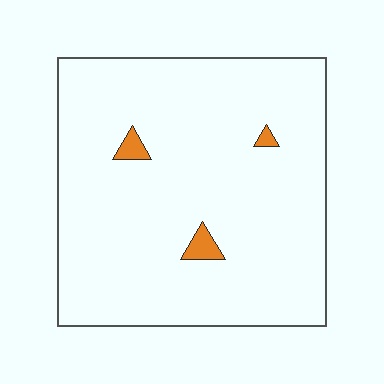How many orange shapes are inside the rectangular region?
3.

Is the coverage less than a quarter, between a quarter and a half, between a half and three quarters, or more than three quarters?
Less than a quarter.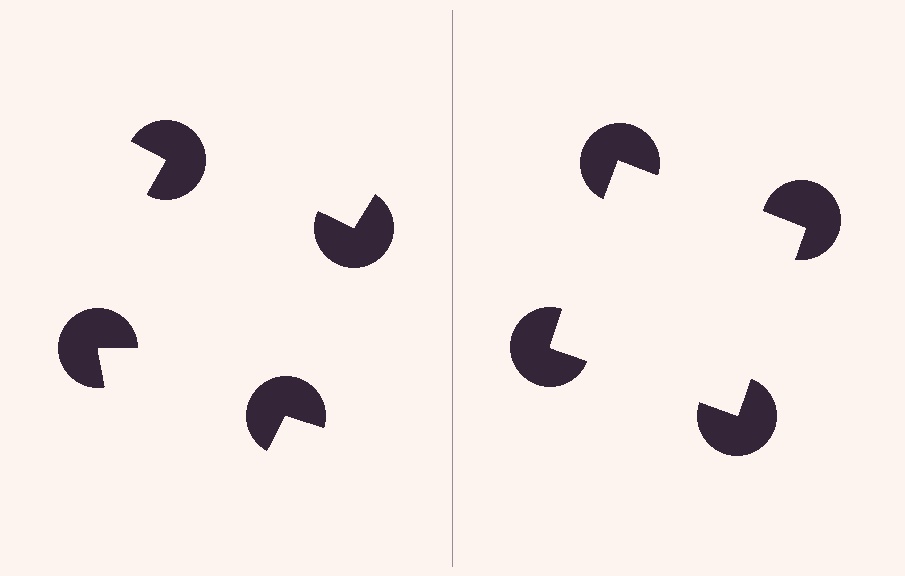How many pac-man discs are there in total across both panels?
8 — 4 on each side.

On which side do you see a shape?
An illusory square appears on the right side. On the left side the wedge cuts are rotated, so no coherent shape forms.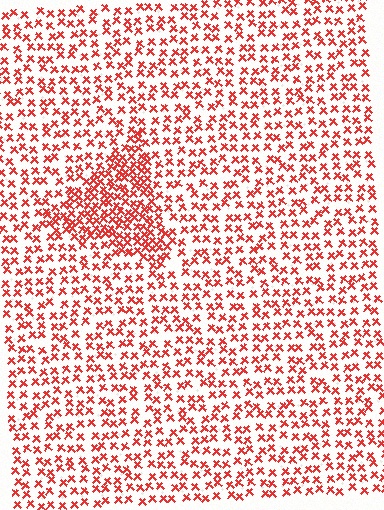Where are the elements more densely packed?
The elements are more densely packed inside the triangle boundary.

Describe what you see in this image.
The image contains small red elements arranged at two different densities. A triangle-shaped region is visible where the elements are more densely packed than the surrounding area.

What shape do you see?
I see a triangle.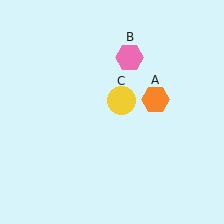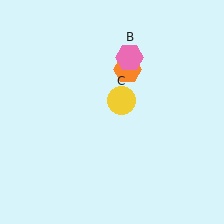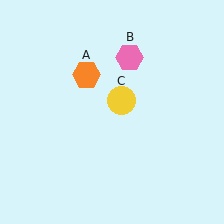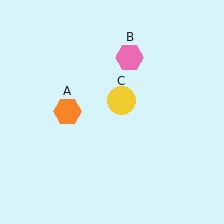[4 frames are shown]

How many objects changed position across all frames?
1 object changed position: orange hexagon (object A).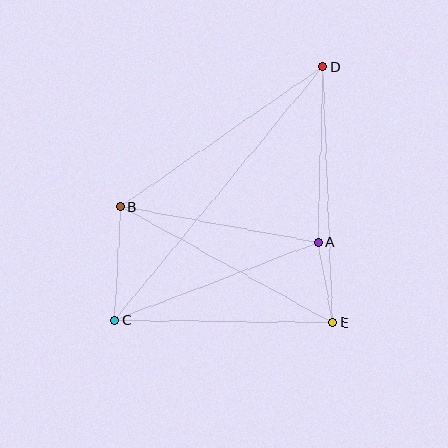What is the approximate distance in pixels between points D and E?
The distance between D and E is approximately 256 pixels.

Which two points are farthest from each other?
Points C and D are farthest from each other.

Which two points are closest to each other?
Points A and E are closest to each other.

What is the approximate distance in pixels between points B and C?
The distance between B and C is approximately 114 pixels.